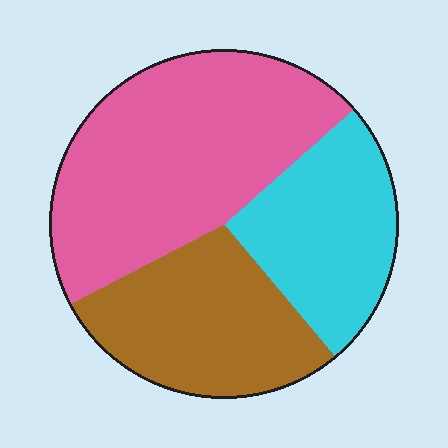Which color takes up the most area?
Pink, at roughly 45%.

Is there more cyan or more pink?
Pink.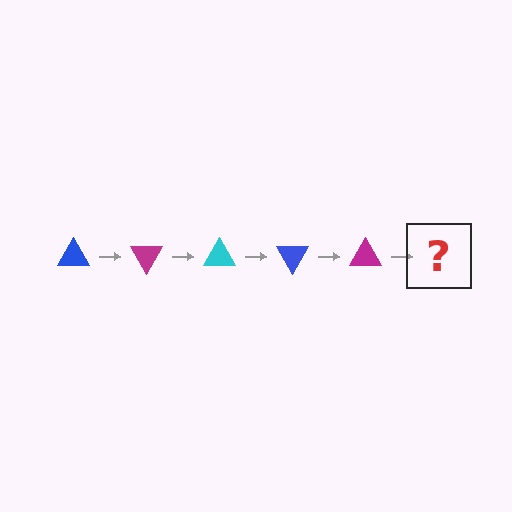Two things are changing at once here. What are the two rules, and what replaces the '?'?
The two rules are that it rotates 60 degrees each step and the color cycles through blue, magenta, and cyan. The '?' should be a cyan triangle, rotated 300 degrees from the start.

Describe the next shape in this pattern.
It should be a cyan triangle, rotated 300 degrees from the start.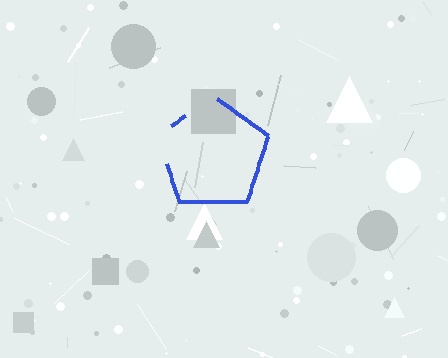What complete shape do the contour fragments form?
The contour fragments form a pentagon.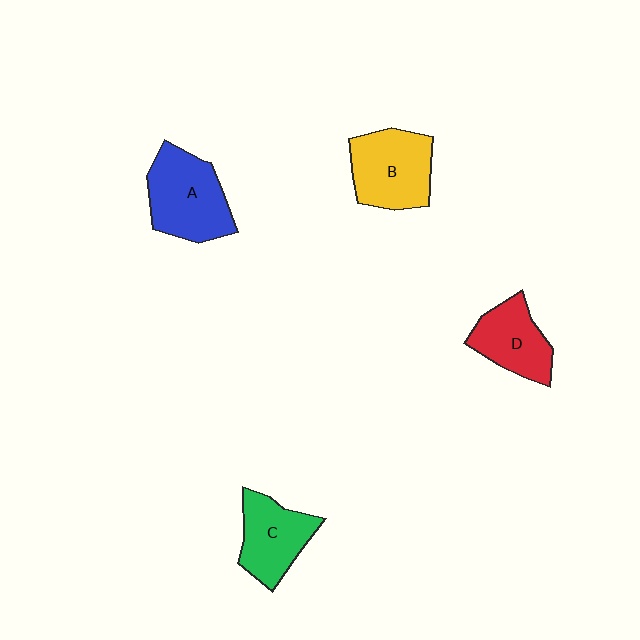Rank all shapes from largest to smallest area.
From largest to smallest: A (blue), B (yellow), C (green), D (red).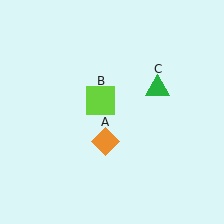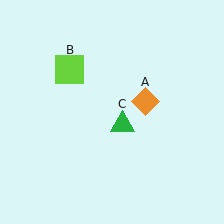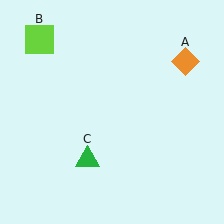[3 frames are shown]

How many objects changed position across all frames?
3 objects changed position: orange diamond (object A), lime square (object B), green triangle (object C).